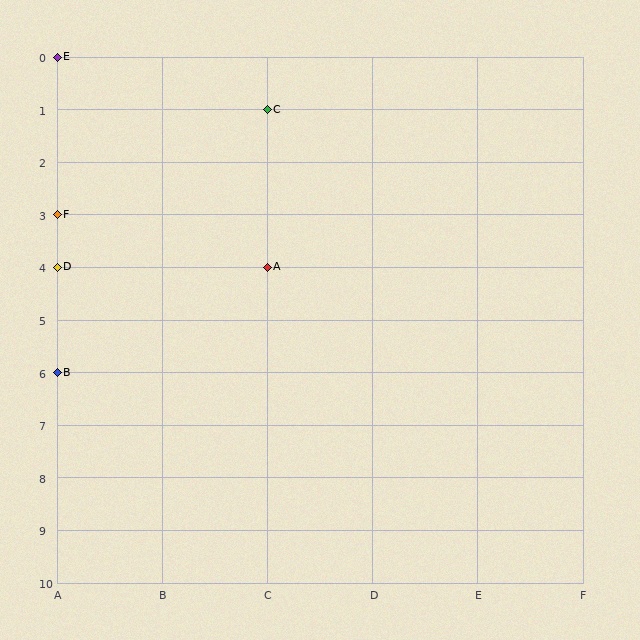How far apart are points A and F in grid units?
Points A and F are 2 columns and 1 row apart (about 2.2 grid units diagonally).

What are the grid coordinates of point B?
Point B is at grid coordinates (A, 6).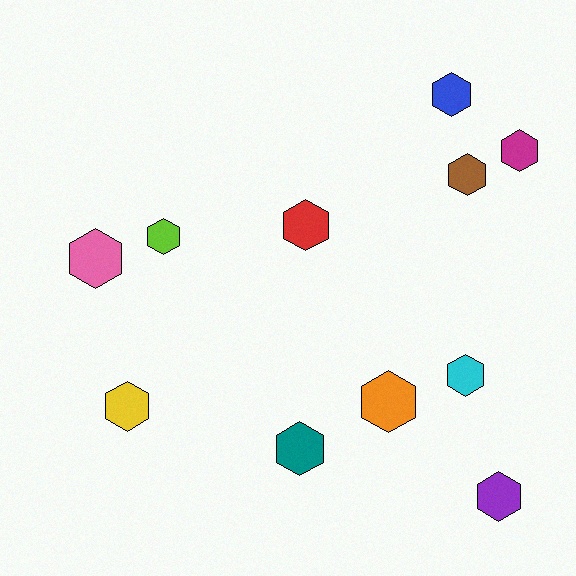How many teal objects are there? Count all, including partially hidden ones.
There is 1 teal object.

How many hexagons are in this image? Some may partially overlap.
There are 11 hexagons.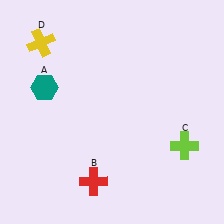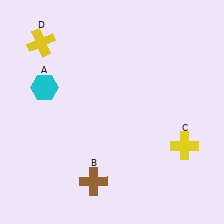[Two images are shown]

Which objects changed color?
A changed from teal to cyan. B changed from red to brown. C changed from lime to yellow.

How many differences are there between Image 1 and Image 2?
There are 3 differences between the two images.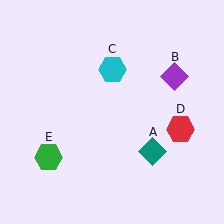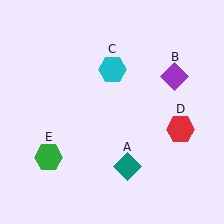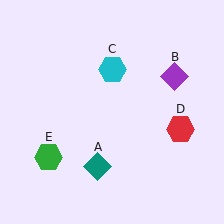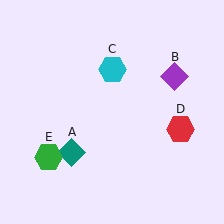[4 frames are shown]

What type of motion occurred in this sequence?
The teal diamond (object A) rotated clockwise around the center of the scene.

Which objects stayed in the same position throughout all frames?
Purple diamond (object B) and cyan hexagon (object C) and red hexagon (object D) and green hexagon (object E) remained stationary.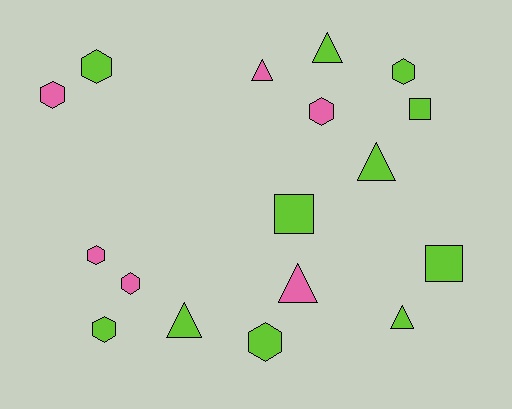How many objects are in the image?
There are 17 objects.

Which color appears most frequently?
Lime, with 11 objects.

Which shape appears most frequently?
Hexagon, with 8 objects.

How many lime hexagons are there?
There are 4 lime hexagons.